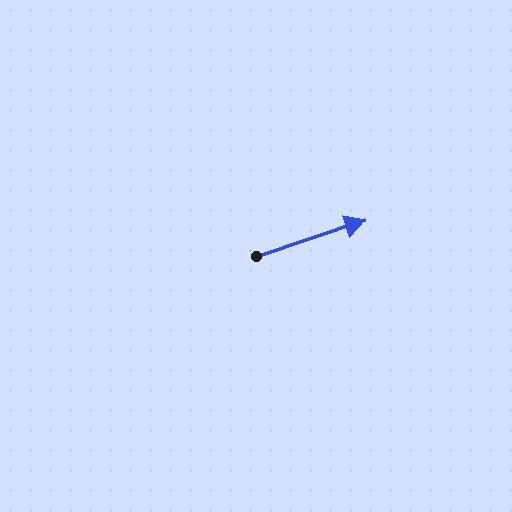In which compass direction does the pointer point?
East.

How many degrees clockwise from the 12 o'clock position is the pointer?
Approximately 72 degrees.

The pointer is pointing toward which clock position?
Roughly 2 o'clock.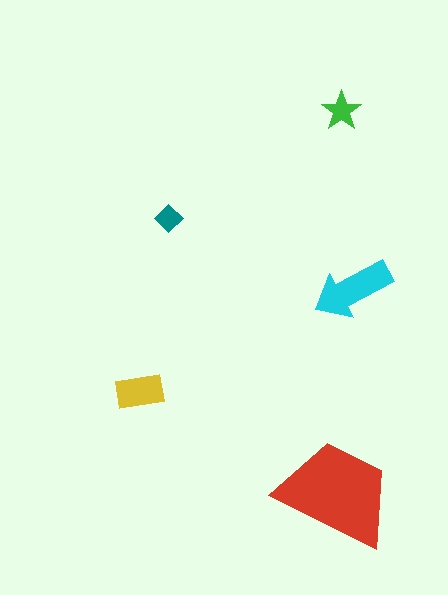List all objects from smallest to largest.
The teal diamond, the green star, the yellow rectangle, the cyan arrow, the red trapezoid.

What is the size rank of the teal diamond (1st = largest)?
5th.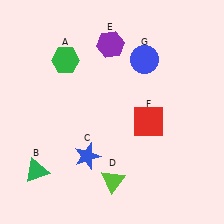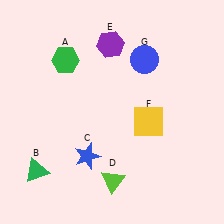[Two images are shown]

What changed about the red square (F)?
In Image 1, F is red. In Image 2, it changed to yellow.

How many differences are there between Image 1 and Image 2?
There is 1 difference between the two images.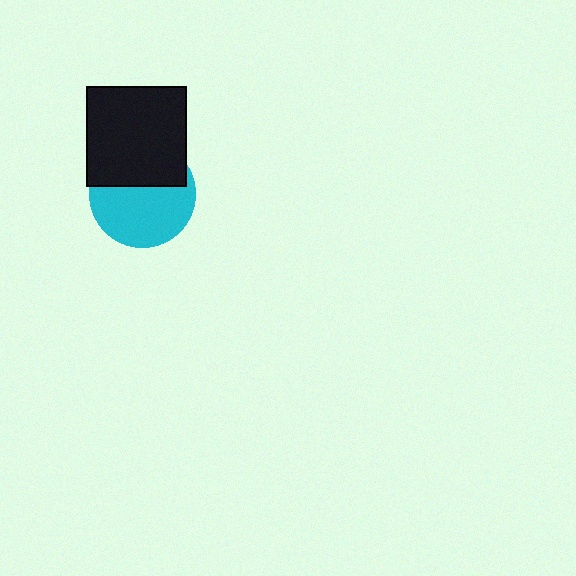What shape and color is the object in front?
The object in front is a black square.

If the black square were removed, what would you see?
You would see the complete cyan circle.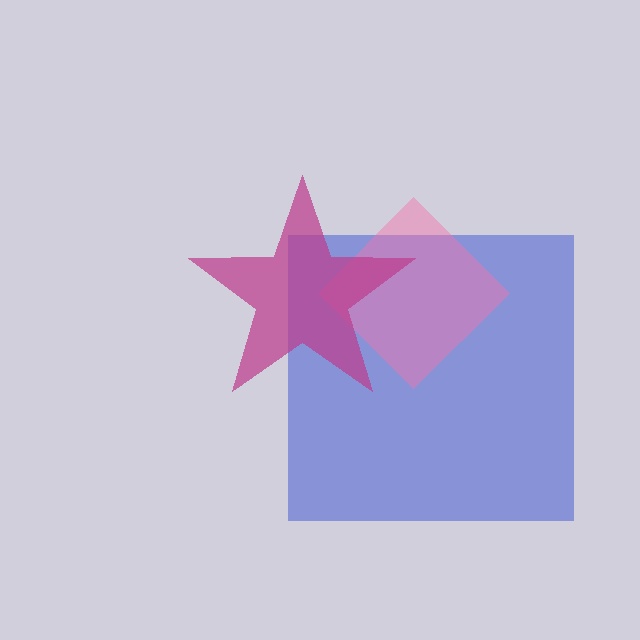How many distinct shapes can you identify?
There are 3 distinct shapes: a blue square, a pink diamond, a magenta star.